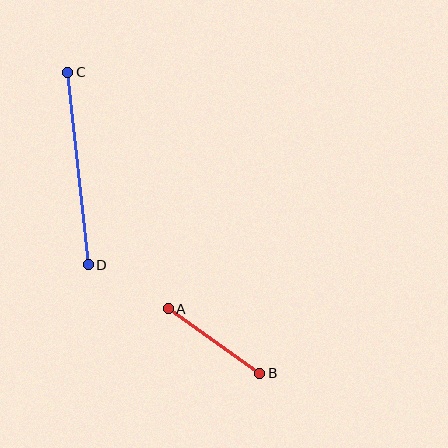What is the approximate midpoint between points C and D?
The midpoint is at approximately (78, 169) pixels.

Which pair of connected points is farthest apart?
Points C and D are farthest apart.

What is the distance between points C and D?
The distance is approximately 194 pixels.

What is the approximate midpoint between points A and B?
The midpoint is at approximately (214, 341) pixels.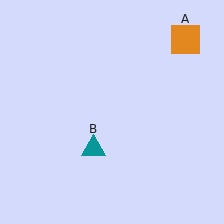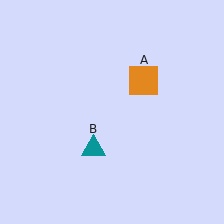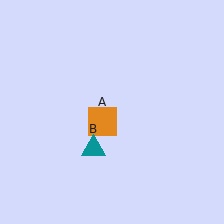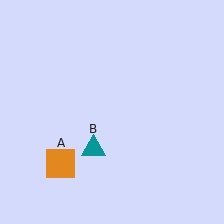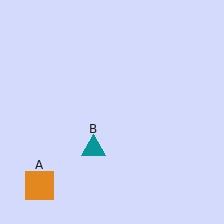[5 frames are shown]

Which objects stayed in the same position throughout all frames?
Teal triangle (object B) remained stationary.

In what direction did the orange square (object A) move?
The orange square (object A) moved down and to the left.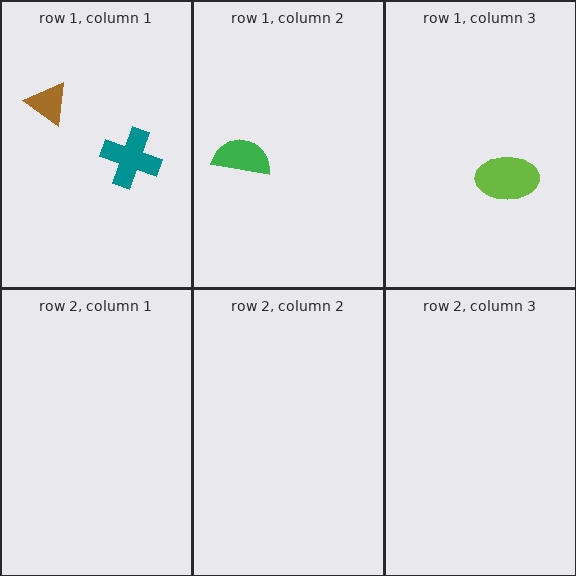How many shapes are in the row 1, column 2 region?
1.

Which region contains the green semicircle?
The row 1, column 2 region.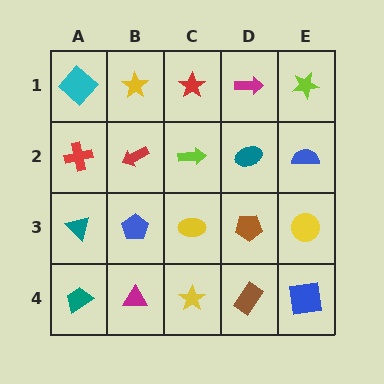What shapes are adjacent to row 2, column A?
A cyan diamond (row 1, column A), a teal triangle (row 3, column A), a red arrow (row 2, column B).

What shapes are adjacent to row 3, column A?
A red cross (row 2, column A), a teal trapezoid (row 4, column A), a blue pentagon (row 3, column B).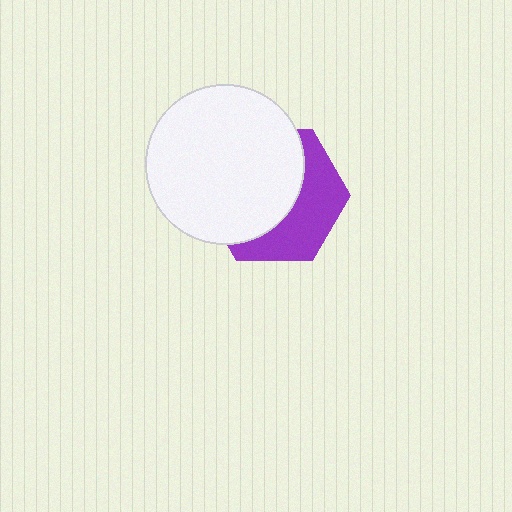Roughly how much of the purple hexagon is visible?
A small part of it is visible (roughly 41%).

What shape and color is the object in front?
The object in front is a white circle.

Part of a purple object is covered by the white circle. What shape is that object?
It is a hexagon.